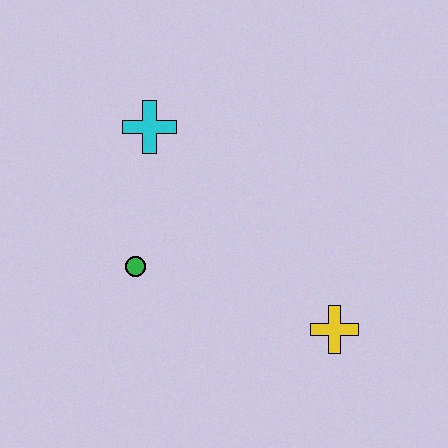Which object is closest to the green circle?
The cyan cross is closest to the green circle.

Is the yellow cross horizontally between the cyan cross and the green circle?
No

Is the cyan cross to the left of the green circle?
No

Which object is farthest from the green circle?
The yellow cross is farthest from the green circle.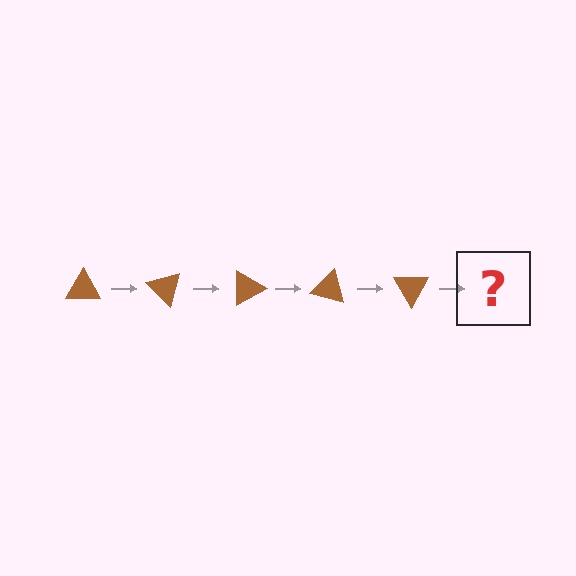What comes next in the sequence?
The next element should be a brown triangle rotated 225 degrees.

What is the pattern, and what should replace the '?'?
The pattern is that the triangle rotates 45 degrees each step. The '?' should be a brown triangle rotated 225 degrees.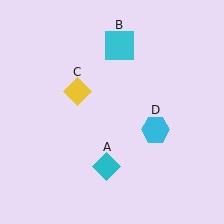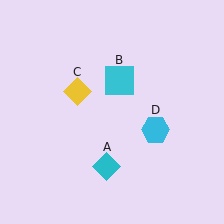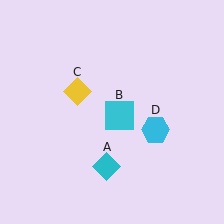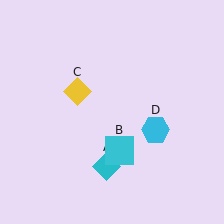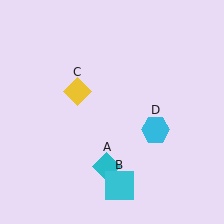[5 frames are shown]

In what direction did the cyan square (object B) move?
The cyan square (object B) moved down.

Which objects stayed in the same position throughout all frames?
Cyan diamond (object A) and yellow diamond (object C) and cyan hexagon (object D) remained stationary.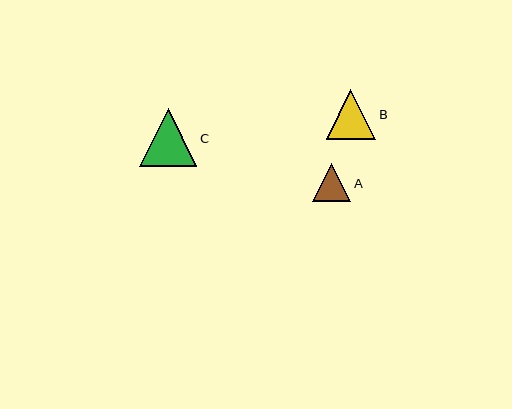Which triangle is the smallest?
Triangle A is the smallest with a size of approximately 39 pixels.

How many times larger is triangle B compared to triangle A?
Triangle B is approximately 1.3 times the size of triangle A.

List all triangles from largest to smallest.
From largest to smallest: C, B, A.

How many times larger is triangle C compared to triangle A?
Triangle C is approximately 1.5 times the size of triangle A.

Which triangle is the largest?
Triangle C is the largest with a size of approximately 58 pixels.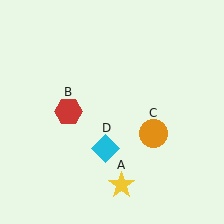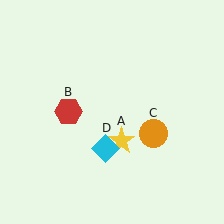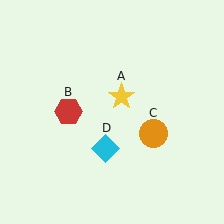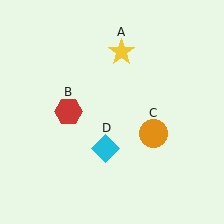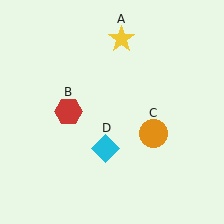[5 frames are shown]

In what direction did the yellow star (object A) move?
The yellow star (object A) moved up.